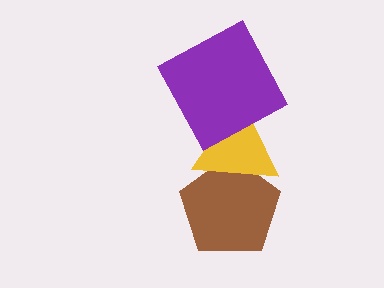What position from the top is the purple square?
The purple square is 1st from the top.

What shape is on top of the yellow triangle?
The purple square is on top of the yellow triangle.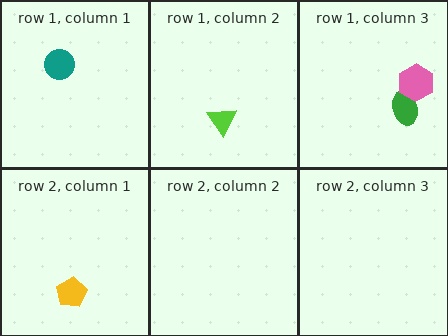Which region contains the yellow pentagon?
The row 2, column 1 region.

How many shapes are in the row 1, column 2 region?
1.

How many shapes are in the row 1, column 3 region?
2.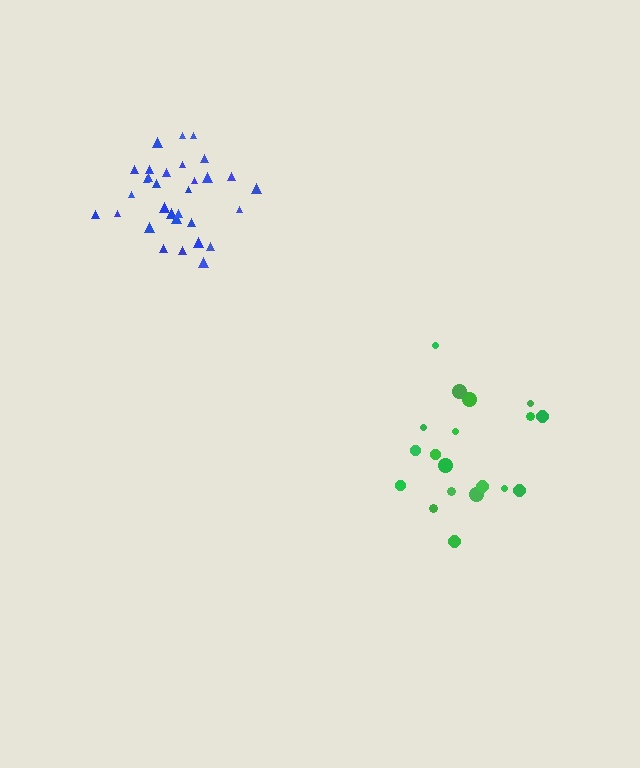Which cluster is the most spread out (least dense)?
Green.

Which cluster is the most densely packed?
Blue.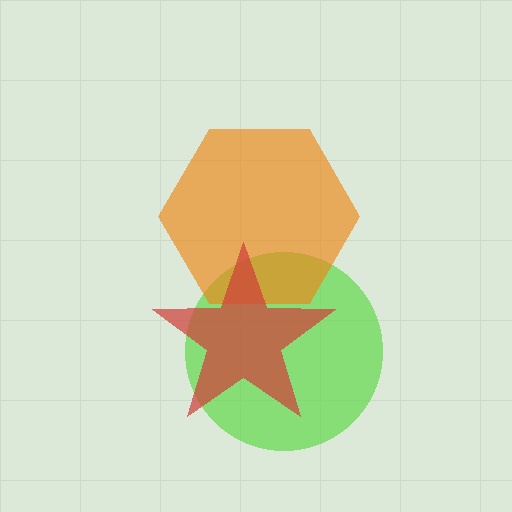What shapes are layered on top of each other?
The layered shapes are: a lime circle, an orange hexagon, a red star.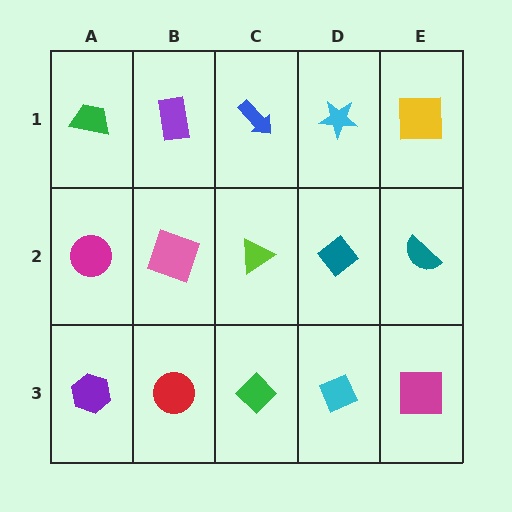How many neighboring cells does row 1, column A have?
2.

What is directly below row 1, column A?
A magenta circle.